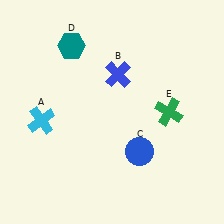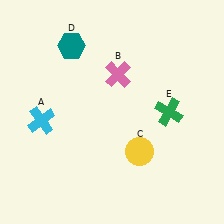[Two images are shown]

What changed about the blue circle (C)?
In Image 1, C is blue. In Image 2, it changed to yellow.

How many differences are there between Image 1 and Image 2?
There are 2 differences between the two images.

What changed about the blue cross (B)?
In Image 1, B is blue. In Image 2, it changed to pink.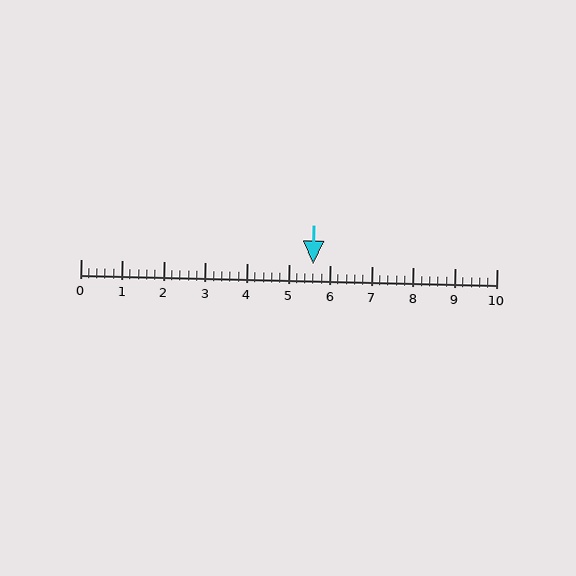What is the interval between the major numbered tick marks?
The major tick marks are spaced 1 units apart.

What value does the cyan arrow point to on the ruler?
The cyan arrow points to approximately 5.6.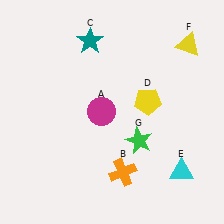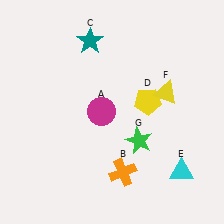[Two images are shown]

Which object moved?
The yellow triangle (F) moved down.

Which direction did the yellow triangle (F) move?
The yellow triangle (F) moved down.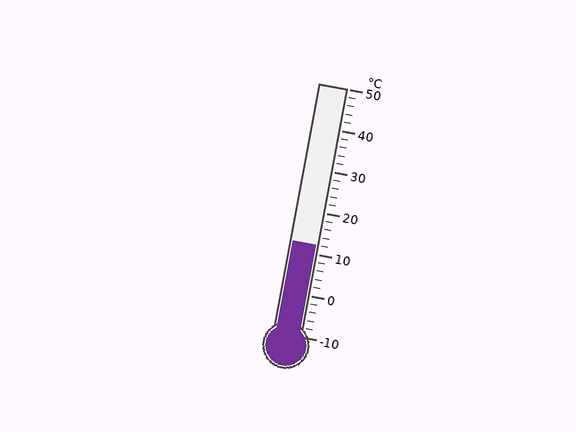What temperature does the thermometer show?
The thermometer shows approximately 12°C.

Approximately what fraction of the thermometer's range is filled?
The thermometer is filled to approximately 35% of its range.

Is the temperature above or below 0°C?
The temperature is above 0°C.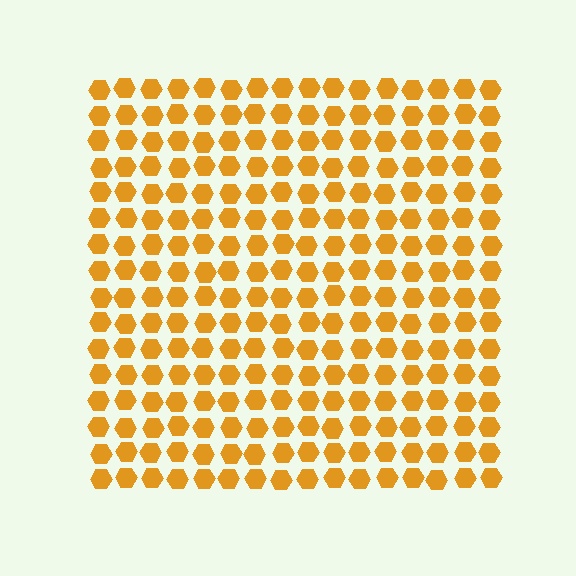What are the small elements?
The small elements are hexagons.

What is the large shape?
The large shape is a square.